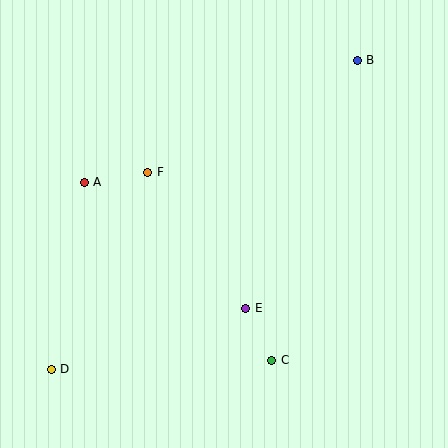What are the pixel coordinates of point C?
Point C is at (272, 360).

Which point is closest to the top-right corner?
Point B is closest to the top-right corner.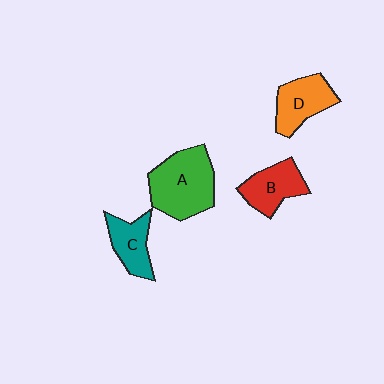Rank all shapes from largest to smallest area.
From largest to smallest: A (green), D (orange), B (red), C (teal).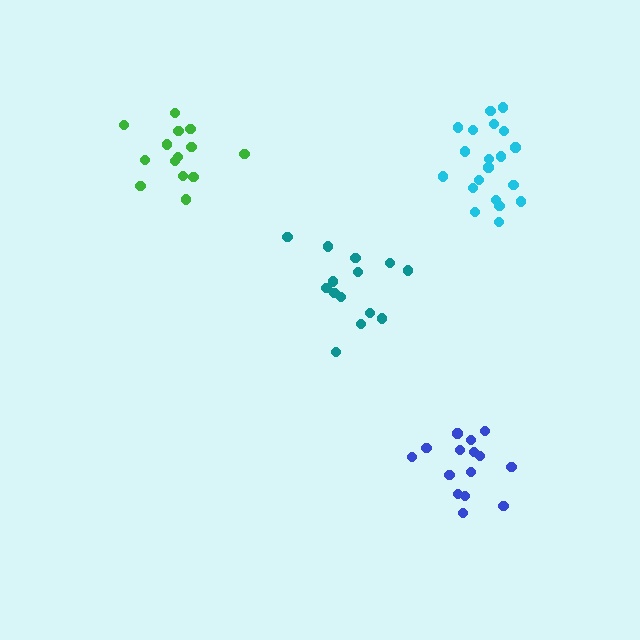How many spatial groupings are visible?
There are 4 spatial groupings.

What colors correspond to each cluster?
The clusters are colored: cyan, blue, teal, green.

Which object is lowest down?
The blue cluster is bottommost.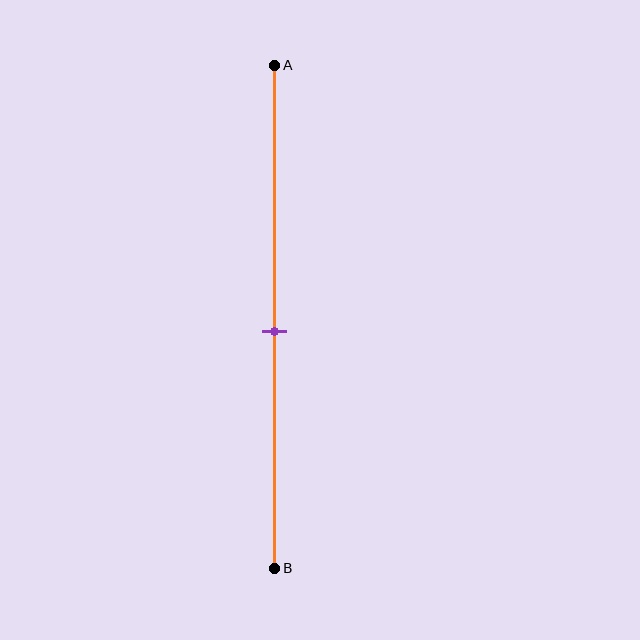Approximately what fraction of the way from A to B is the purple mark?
The purple mark is approximately 55% of the way from A to B.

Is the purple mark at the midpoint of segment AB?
Yes, the mark is approximately at the midpoint.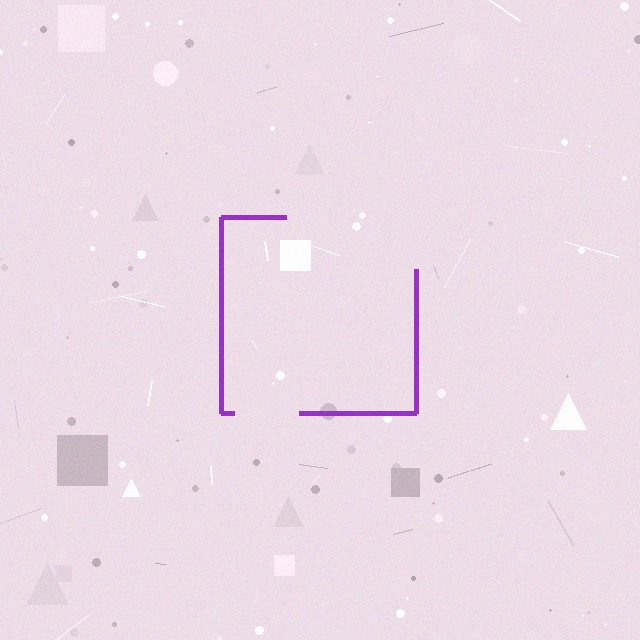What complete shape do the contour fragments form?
The contour fragments form a square.